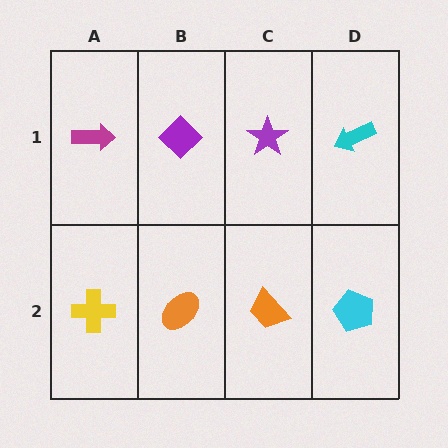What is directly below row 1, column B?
An orange ellipse.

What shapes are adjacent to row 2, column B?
A purple diamond (row 1, column B), a yellow cross (row 2, column A), an orange trapezoid (row 2, column C).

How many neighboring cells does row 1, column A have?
2.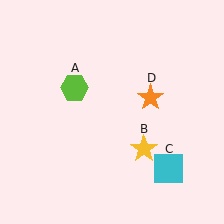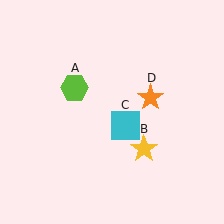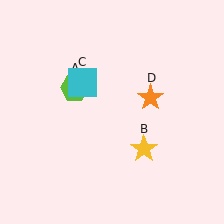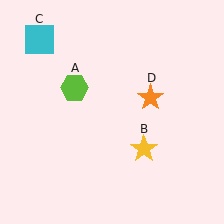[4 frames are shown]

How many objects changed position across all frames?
1 object changed position: cyan square (object C).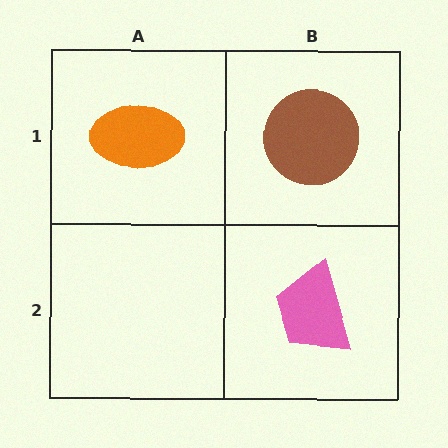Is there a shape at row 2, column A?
No, that cell is empty.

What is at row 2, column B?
A pink trapezoid.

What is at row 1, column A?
An orange ellipse.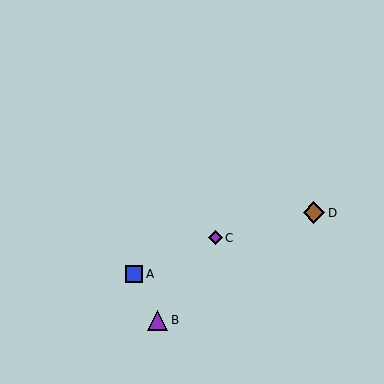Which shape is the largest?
The brown diamond (labeled D) is the largest.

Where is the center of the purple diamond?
The center of the purple diamond is at (216, 238).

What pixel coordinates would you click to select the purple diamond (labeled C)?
Click at (216, 238) to select the purple diamond C.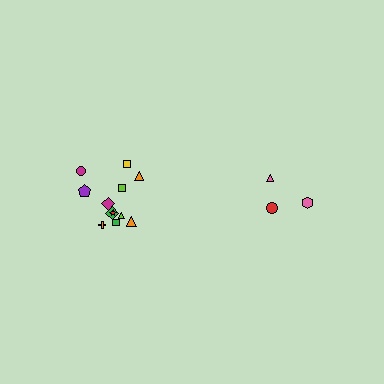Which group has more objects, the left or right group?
The left group.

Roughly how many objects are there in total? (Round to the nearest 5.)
Roughly 15 objects in total.